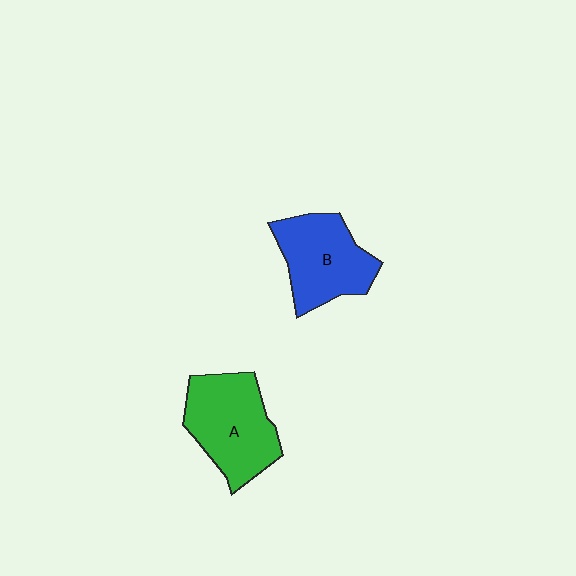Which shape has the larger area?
Shape A (green).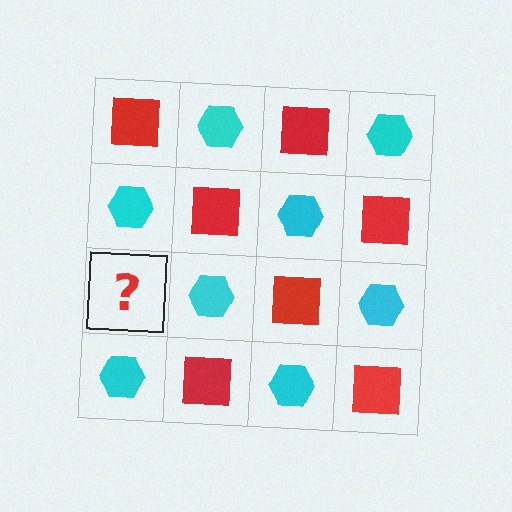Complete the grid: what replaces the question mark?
The question mark should be replaced with a red square.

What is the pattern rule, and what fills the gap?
The rule is that it alternates red square and cyan hexagon in a checkerboard pattern. The gap should be filled with a red square.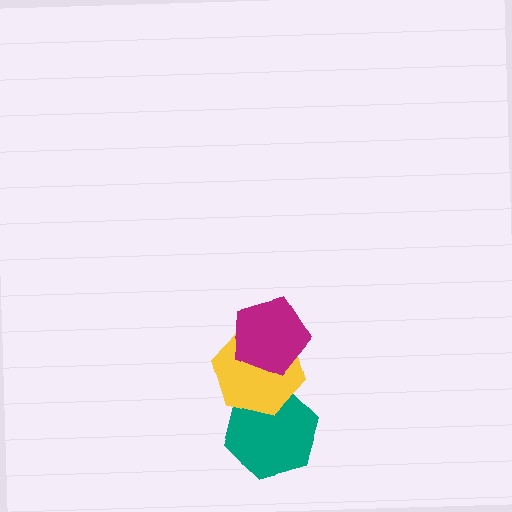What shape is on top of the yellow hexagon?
The magenta pentagon is on top of the yellow hexagon.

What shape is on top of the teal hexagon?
The yellow hexagon is on top of the teal hexagon.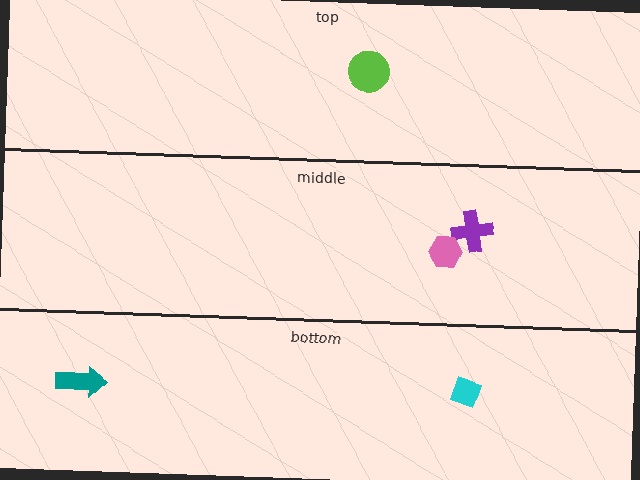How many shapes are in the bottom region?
2.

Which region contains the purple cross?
The middle region.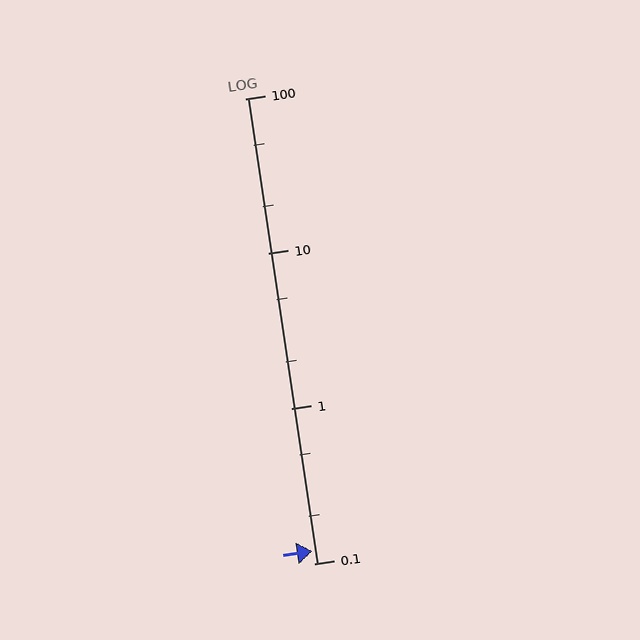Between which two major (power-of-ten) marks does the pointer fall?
The pointer is between 0.1 and 1.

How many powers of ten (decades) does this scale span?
The scale spans 3 decades, from 0.1 to 100.